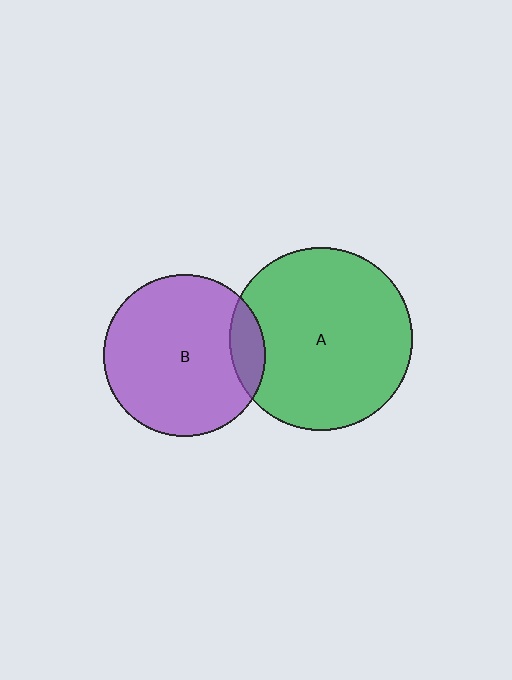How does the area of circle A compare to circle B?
Approximately 1.3 times.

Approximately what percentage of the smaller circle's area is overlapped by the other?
Approximately 10%.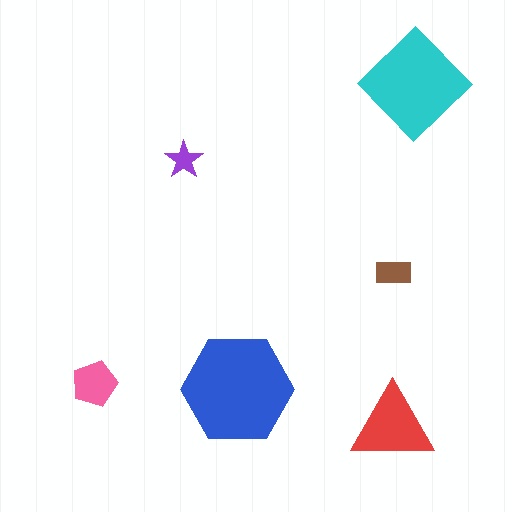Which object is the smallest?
The purple star.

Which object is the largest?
The blue hexagon.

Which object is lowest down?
The red triangle is bottommost.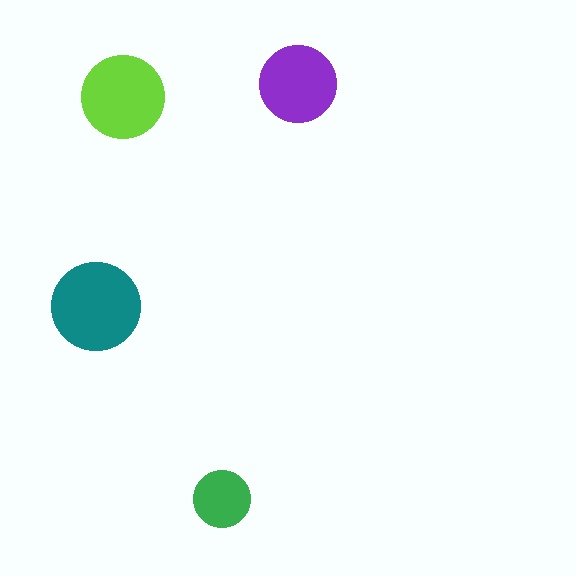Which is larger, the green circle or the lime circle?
The lime one.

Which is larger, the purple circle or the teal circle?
The teal one.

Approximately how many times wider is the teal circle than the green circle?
About 1.5 times wider.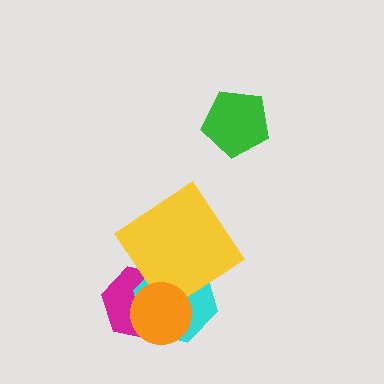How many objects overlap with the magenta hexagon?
3 objects overlap with the magenta hexagon.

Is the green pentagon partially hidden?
No, no other shape covers it.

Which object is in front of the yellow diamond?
The orange circle is in front of the yellow diamond.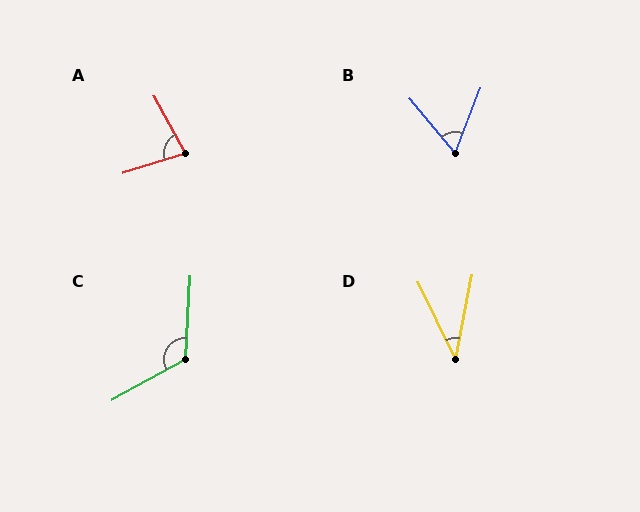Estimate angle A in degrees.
Approximately 79 degrees.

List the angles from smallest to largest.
D (37°), B (61°), A (79°), C (122°).